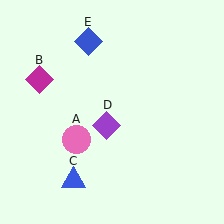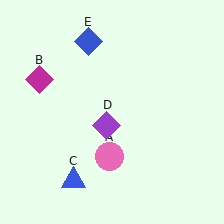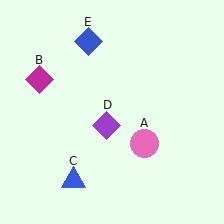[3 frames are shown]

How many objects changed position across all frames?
1 object changed position: pink circle (object A).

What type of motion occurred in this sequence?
The pink circle (object A) rotated counterclockwise around the center of the scene.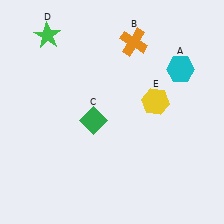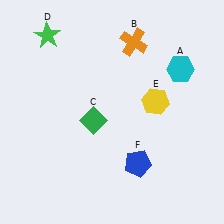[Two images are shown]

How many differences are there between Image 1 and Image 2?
There is 1 difference between the two images.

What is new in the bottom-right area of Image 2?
A blue pentagon (F) was added in the bottom-right area of Image 2.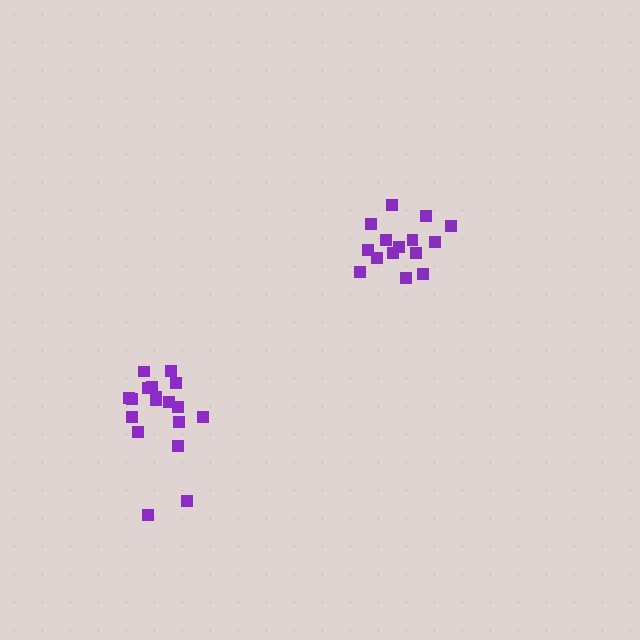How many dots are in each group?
Group 1: 15 dots, Group 2: 18 dots (33 total).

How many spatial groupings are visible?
There are 2 spatial groupings.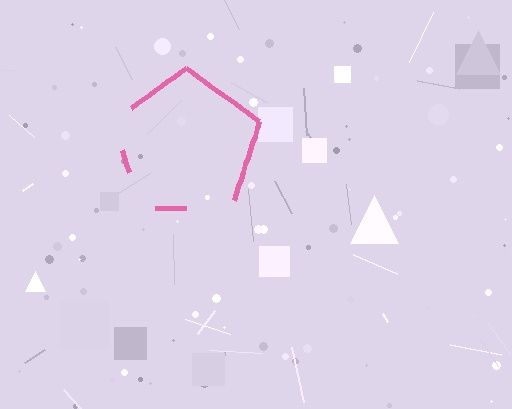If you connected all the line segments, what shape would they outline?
They would outline a pentagon.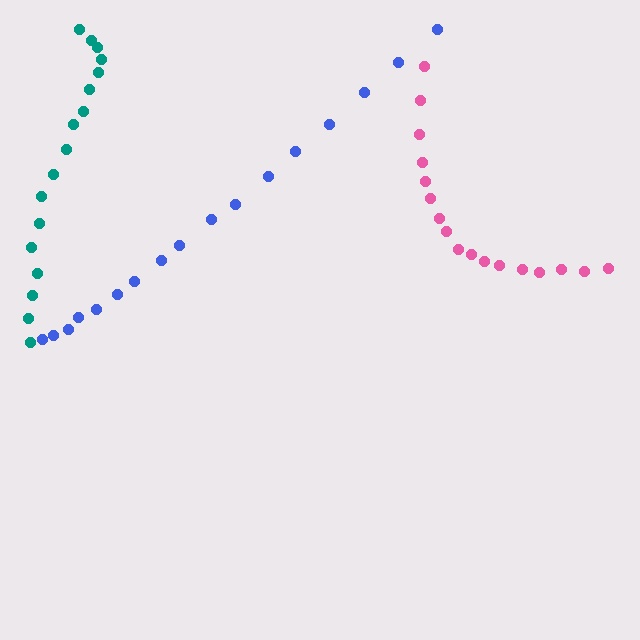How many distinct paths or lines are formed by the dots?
There are 3 distinct paths.